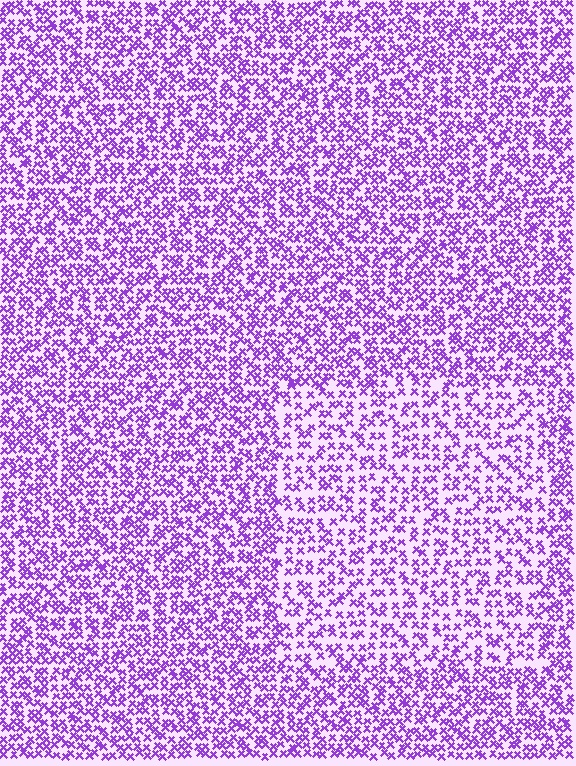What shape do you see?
I see a rectangle.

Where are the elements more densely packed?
The elements are more densely packed outside the rectangle boundary.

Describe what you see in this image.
The image contains small purple elements arranged at two different densities. A rectangle-shaped region is visible where the elements are less densely packed than the surrounding area.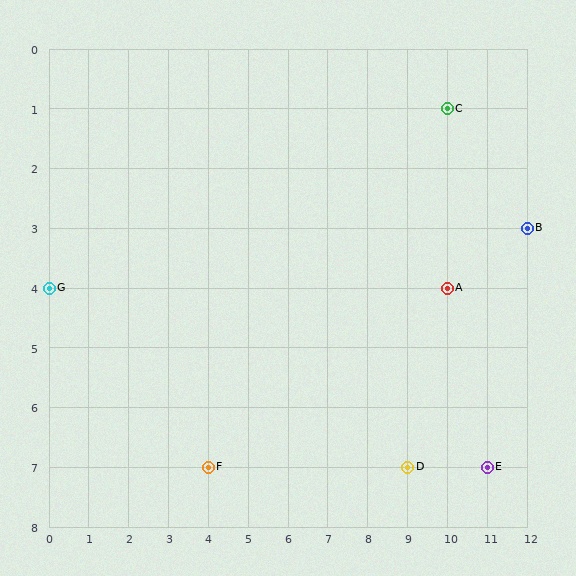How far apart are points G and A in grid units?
Points G and A are 10 columns apart.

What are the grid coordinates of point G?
Point G is at grid coordinates (0, 4).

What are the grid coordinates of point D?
Point D is at grid coordinates (9, 7).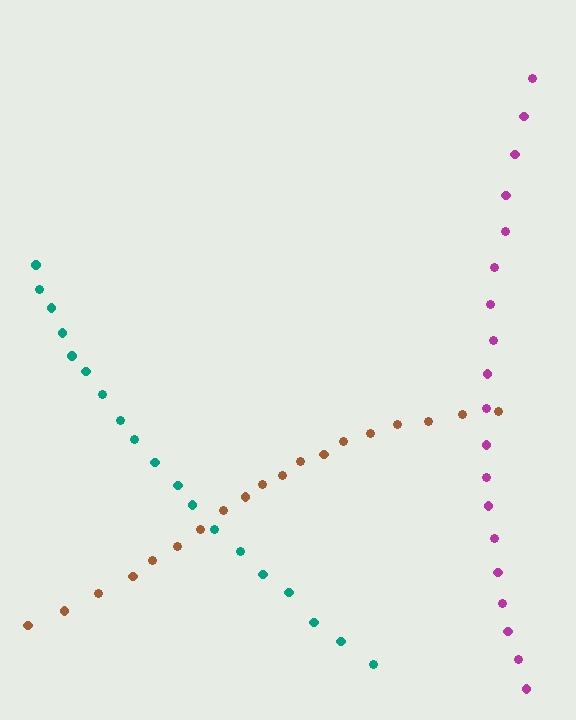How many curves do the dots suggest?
There are 3 distinct paths.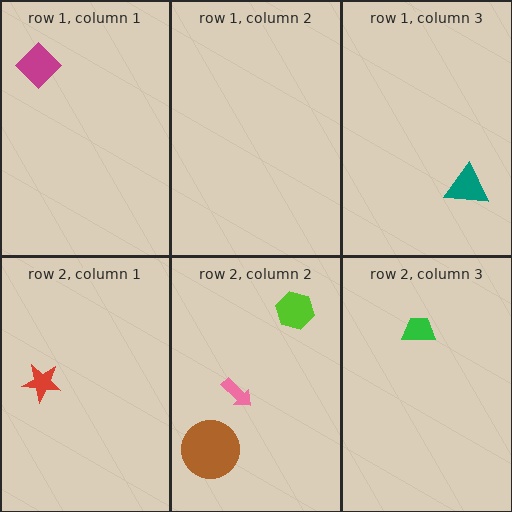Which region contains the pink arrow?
The row 2, column 2 region.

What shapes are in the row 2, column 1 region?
The red star.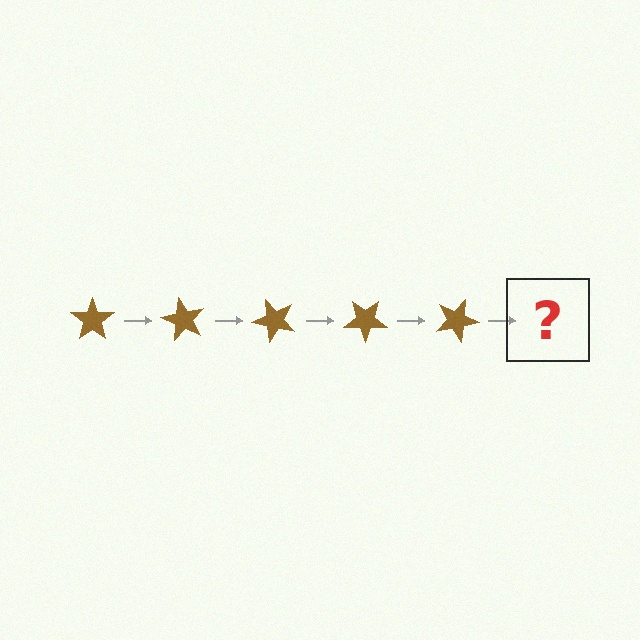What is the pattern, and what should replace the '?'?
The pattern is that the star rotates 60 degrees each step. The '?' should be a brown star rotated 300 degrees.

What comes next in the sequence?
The next element should be a brown star rotated 300 degrees.